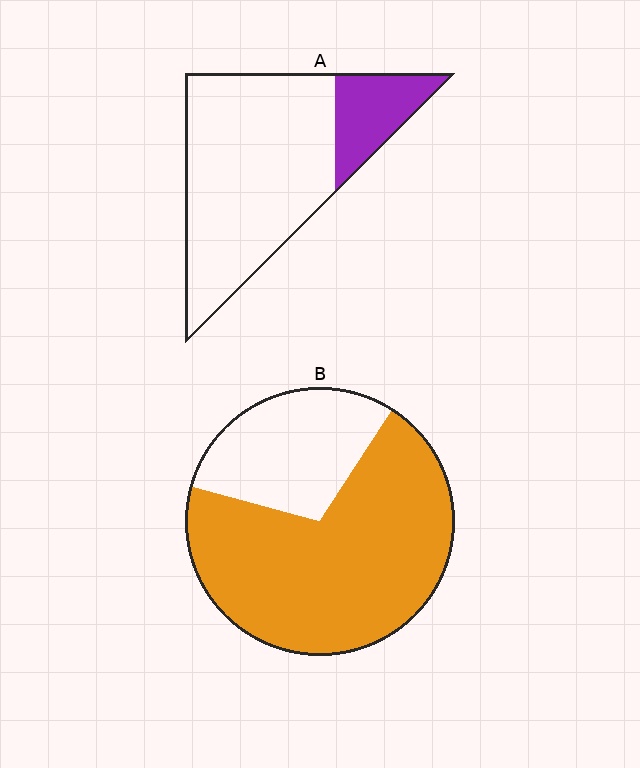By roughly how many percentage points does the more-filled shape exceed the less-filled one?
By roughly 50 percentage points (B over A).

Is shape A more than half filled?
No.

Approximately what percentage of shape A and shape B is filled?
A is approximately 20% and B is approximately 70%.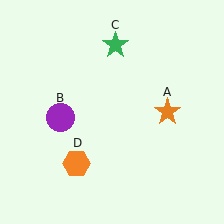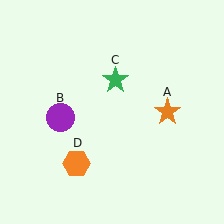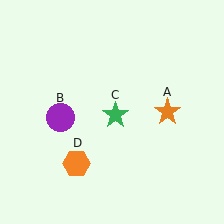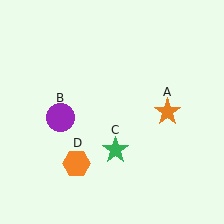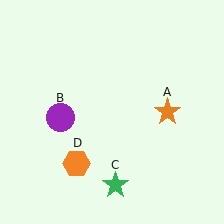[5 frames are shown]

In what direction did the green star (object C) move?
The green star (object C) moved down.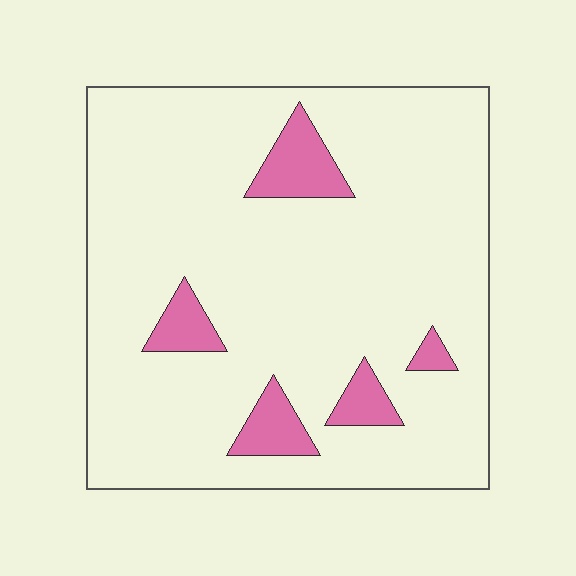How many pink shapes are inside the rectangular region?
5.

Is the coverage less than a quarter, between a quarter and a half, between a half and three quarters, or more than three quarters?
Less than a quarter.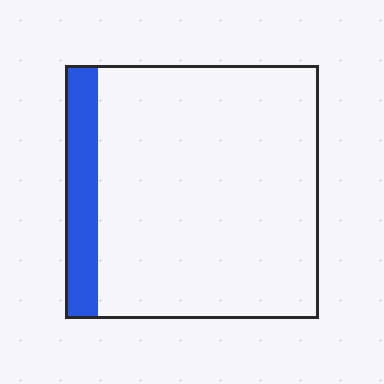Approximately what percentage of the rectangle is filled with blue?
Approximately 15%.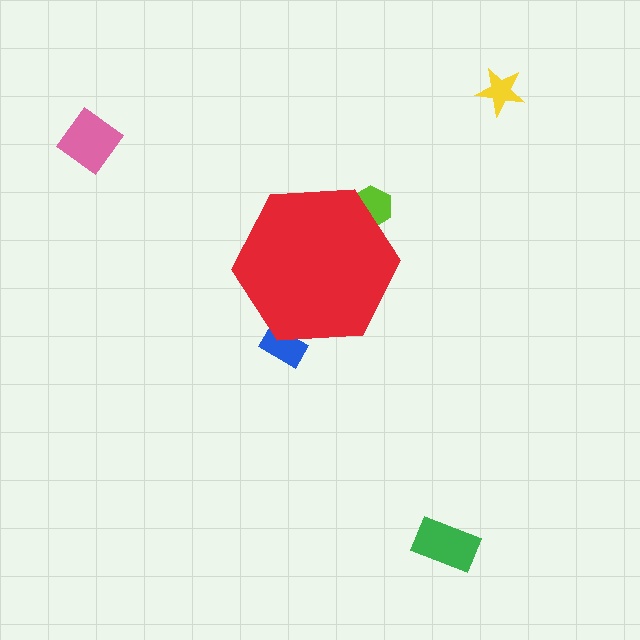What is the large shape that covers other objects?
A red hexagon.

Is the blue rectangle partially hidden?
Yes, the blue rectangle is partially hidden behind the red hexagon.